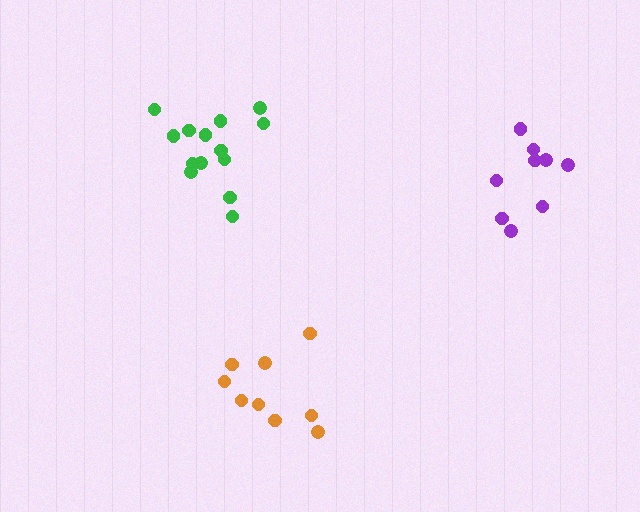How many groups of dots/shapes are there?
There are 3 groups.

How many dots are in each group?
Group 1: 9 dots, Group 2: 14 dots, Group 3: 9 dots (32 total).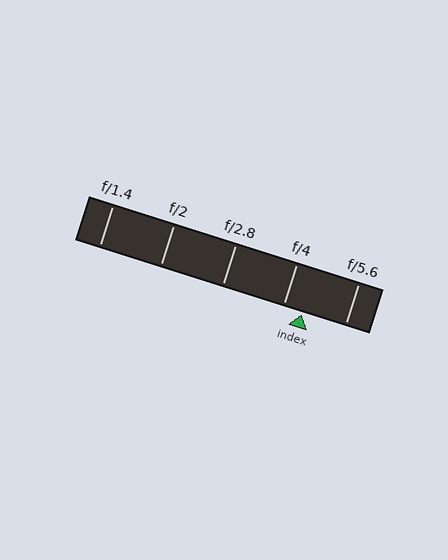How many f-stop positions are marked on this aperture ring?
There are 5 f-stop positions marked.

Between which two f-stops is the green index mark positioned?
The index mark is between f/4 and f/5.6.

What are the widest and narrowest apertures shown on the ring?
The widest aperture shown is f/1.4 and the narrowest is f/5.6.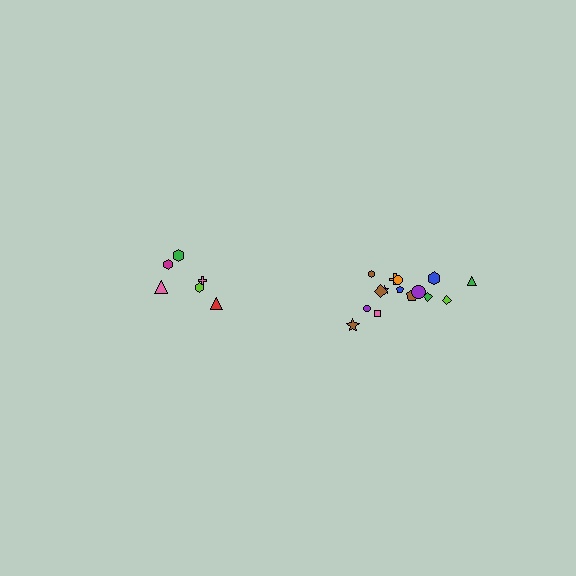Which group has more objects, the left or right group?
The right group.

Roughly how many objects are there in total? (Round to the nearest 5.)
Roughly 20 objects in total.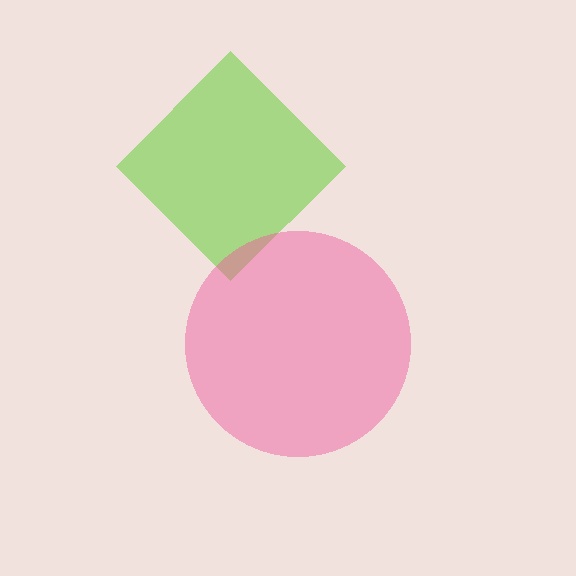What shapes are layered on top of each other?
The layered shapes are: a lime diamond, a pink circle.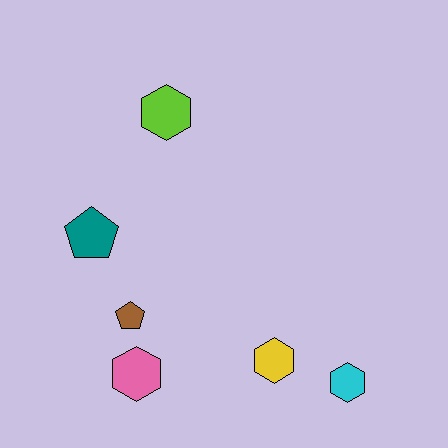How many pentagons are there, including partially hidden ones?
There are 2 pentagons.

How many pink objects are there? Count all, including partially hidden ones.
There is 1 pink object.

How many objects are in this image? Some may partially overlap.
There are 6 objects.